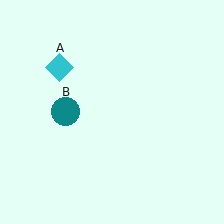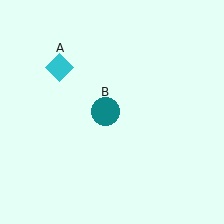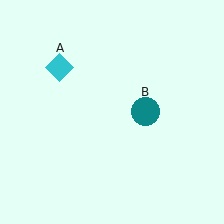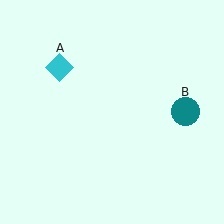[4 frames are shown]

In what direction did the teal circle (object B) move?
The teal circle (object B) moved right.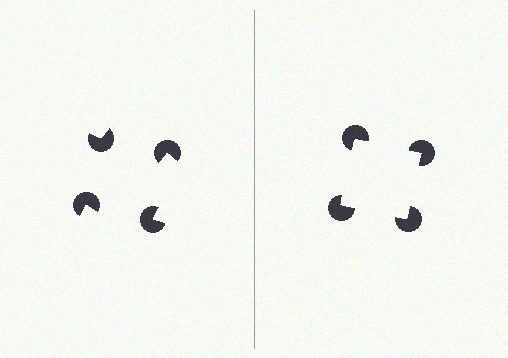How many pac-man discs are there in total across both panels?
8 — 4 on each side.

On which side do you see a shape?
An illusory square appears on the right side. On the left side the wedge cuts are rotated, so no coherent shape forms.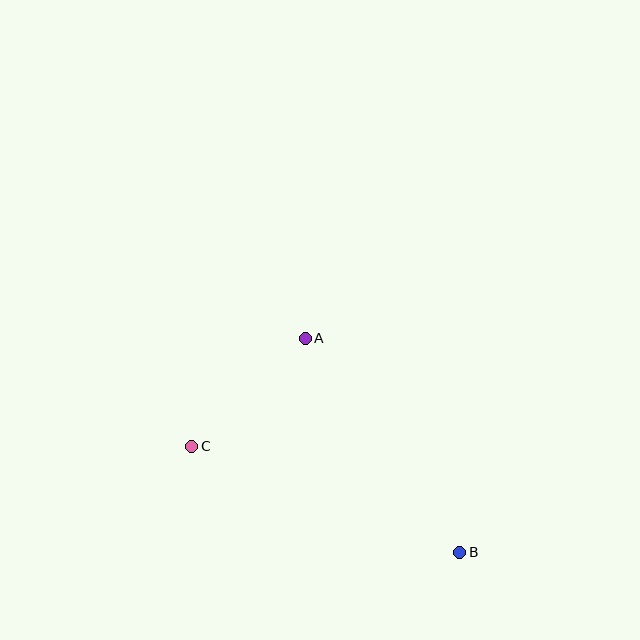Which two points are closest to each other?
Points A and C are closest to each other.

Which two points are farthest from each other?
Points B and C are farthest from each other.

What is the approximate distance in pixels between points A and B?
The distance between A and B is approximately 264 pixels.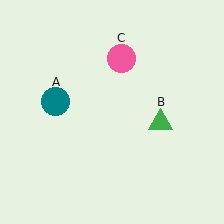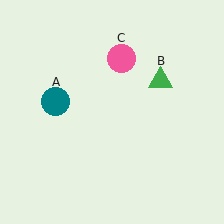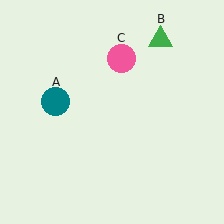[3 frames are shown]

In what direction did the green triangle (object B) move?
The green triangle (object B) moved up.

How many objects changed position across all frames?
1 object changed position: green triangle (object B).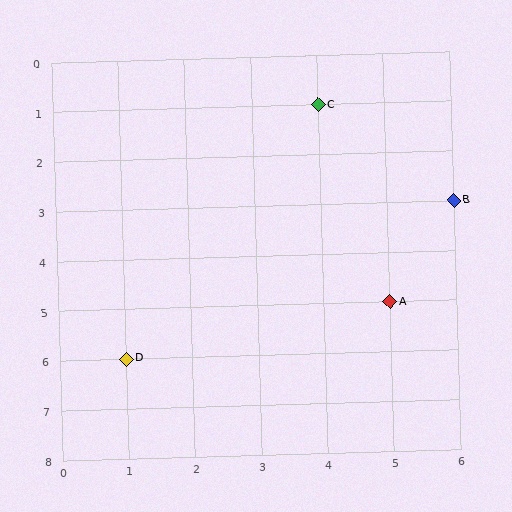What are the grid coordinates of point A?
Point A is at grid coordinates (5, 5).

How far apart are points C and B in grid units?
Points C and B are 2 columns and 2 rows apart (about 2.8 grid units diagonally).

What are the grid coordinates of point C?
Point C is at grid coordinates (4, 1).